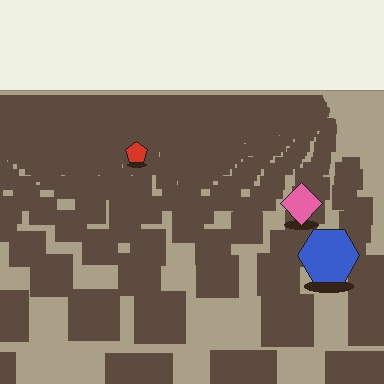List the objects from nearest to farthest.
From nearest to farthest: the blue hexagon, the pink diamond, the red pentagon.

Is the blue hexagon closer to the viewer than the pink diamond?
Yes. The blue hexagon is closer — you can tell from the texture gradient: the ground texture is coarser near it.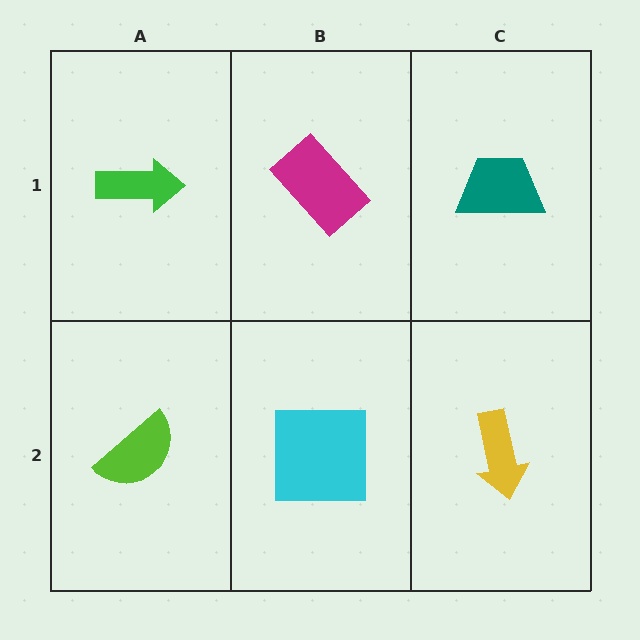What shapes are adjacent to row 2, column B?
A magenta rectangle (row 1, column B), a lime semicircle (row 2, column A), a yellow arrow (row 2, column C).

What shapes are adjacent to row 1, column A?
A lime semicircle (row 2, column A), a magenta rectangle (row 1, column B).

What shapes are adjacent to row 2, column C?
A teal trapezoid (row 1, column C), a cyan square (row 2, column B).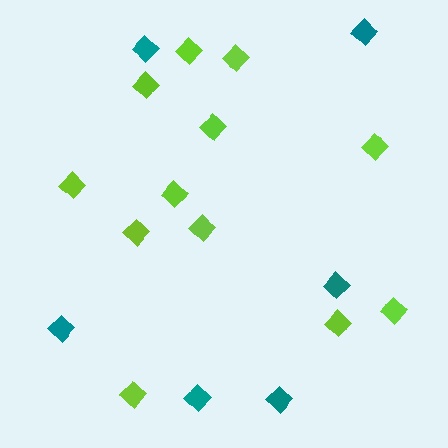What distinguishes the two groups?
There are 2 groups: one group of lime diamonds (12) and one group of teal diamonds (6).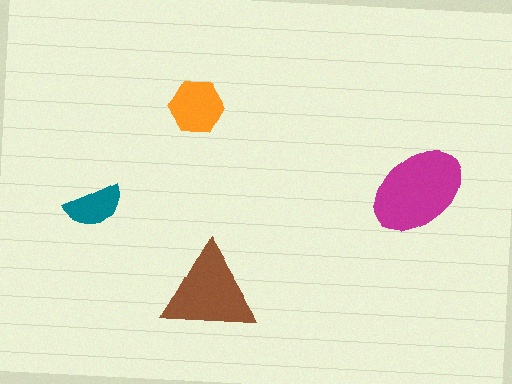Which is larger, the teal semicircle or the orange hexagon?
The orange hexagon.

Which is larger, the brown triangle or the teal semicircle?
The brown triangle.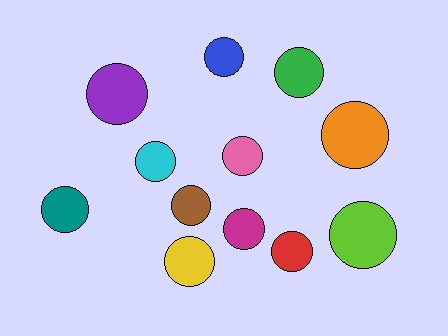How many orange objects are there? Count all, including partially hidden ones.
There is 1 orange object.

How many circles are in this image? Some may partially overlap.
There are 12 circles.